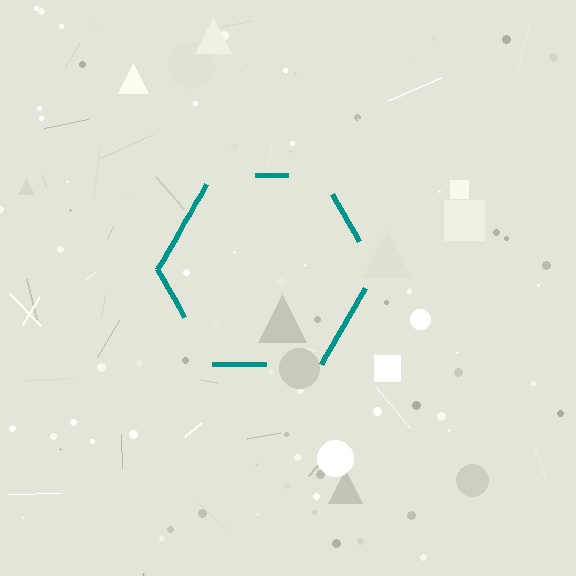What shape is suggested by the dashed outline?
The dashed outline suggests a hexagon.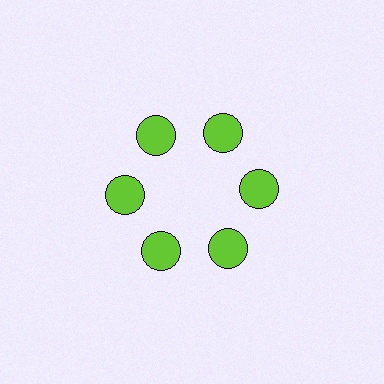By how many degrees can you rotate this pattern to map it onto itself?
The pattern maps onto itself every 60 degrees of rotation.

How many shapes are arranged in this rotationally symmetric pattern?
There are 6 shapes, arranged in 6 groups of 1.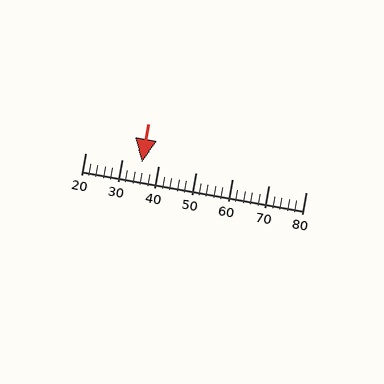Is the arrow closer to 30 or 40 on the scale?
The arrow is closer to 40.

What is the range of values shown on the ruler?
The ruler shows values from 20 to 80.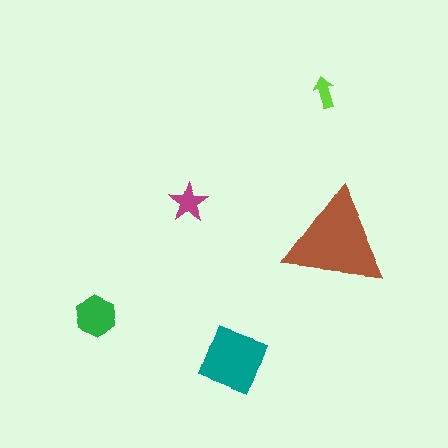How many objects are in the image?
There are 5 objects in the image.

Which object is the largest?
The brown triangle.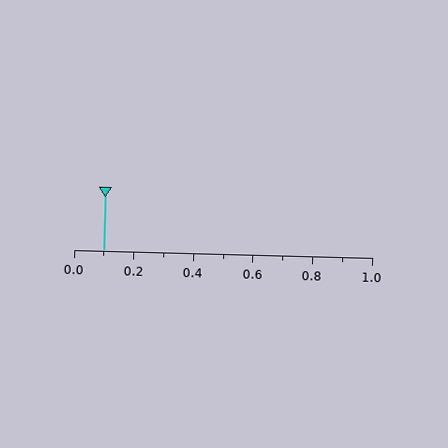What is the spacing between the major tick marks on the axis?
The major ticks are spaced 0.2 apart.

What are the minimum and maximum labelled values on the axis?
The axis runs from 0.0 to 1.0.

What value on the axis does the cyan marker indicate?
The marker indicates approximately 0.1.